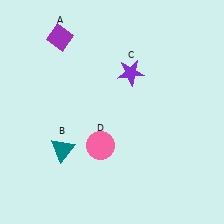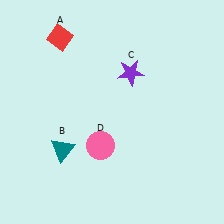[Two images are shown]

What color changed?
The diamond (A) changed from purple in Image 1 to red in Image 2.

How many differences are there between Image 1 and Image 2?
There is 1 difference between the two images.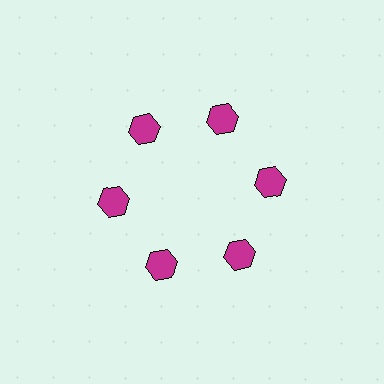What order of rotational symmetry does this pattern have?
This pattern has 6-fold rotational symmetry.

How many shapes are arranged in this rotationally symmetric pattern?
There are 6 shapes, arranged in 6 groups of 1.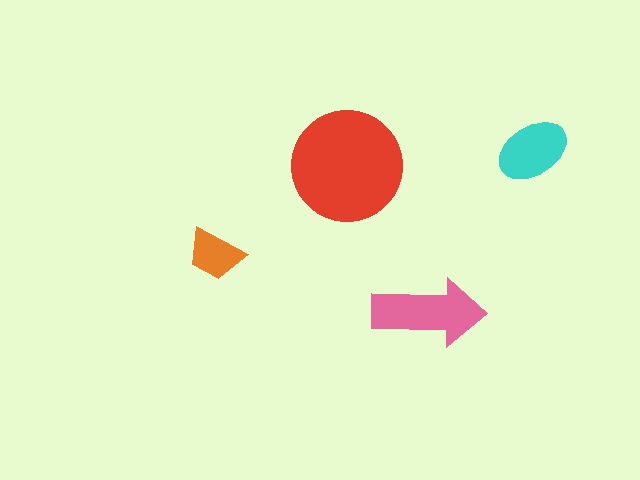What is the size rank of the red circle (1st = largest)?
1st.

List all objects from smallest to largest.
The orange trapezoid, the cyan ellipse, the pink arrow, the red circle.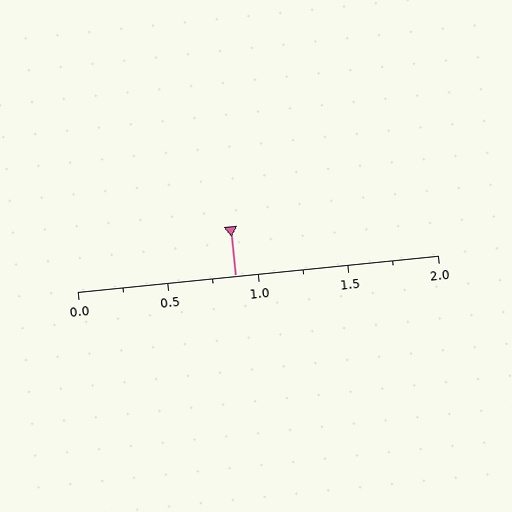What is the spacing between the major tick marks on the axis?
The major ticks are spaced 0.5 apart.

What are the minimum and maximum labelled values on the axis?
The axis runs from 0.0 to 2.0.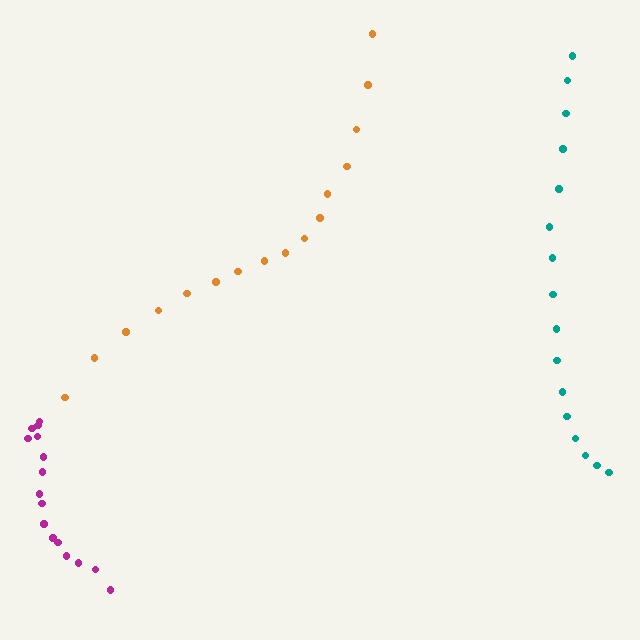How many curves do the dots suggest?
There are 3 distinct paths.